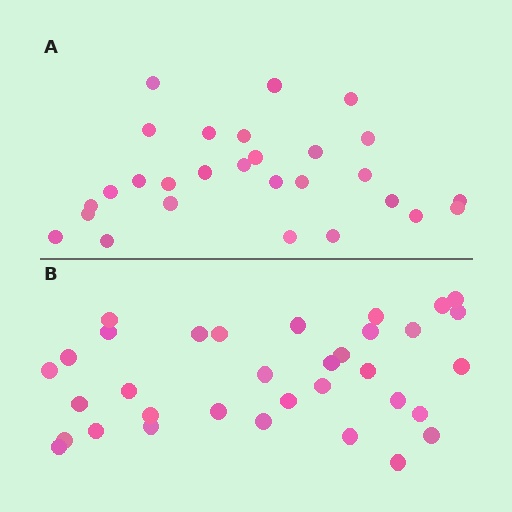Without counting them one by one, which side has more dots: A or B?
Region B (the bottom region) has more dots.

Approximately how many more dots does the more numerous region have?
Region B has about 6 more dots than region A.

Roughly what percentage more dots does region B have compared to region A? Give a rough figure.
About 20% more.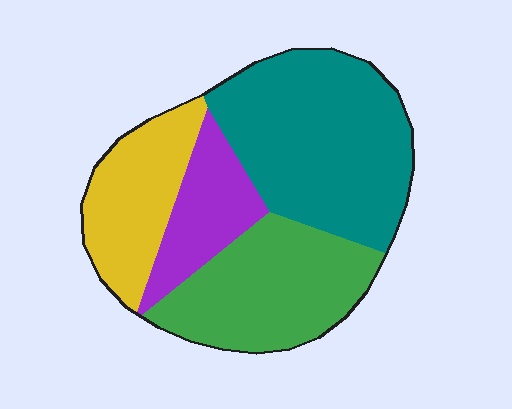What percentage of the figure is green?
Green covers 27% of the figure.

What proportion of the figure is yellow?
Yellow takes up about one fifth (1/5) of the figure.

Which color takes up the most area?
Teal, at roughly 40%.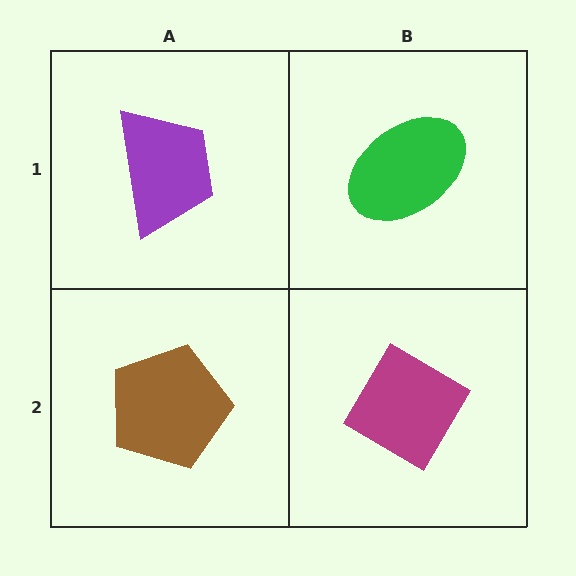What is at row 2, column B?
A magenta diamond.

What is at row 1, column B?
A green ellipse.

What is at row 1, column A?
A purple trapezoid.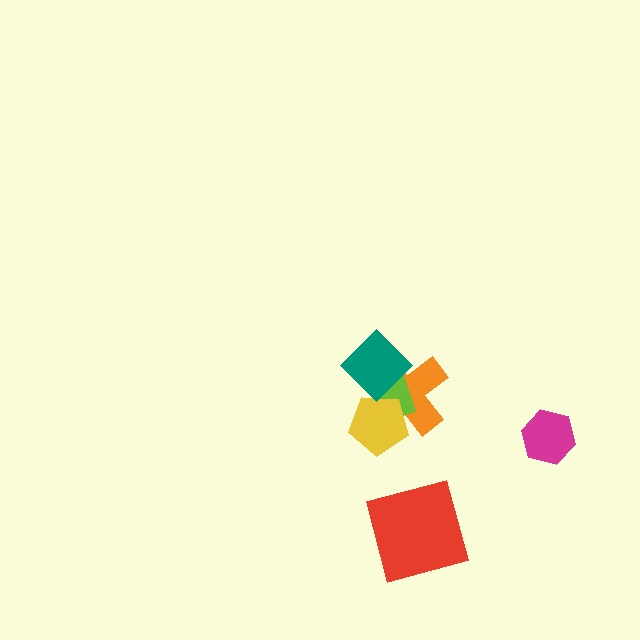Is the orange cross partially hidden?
Yes, it is partially covered by another shape.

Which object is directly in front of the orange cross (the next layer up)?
The lime rectangle is directly in front of the orange cross.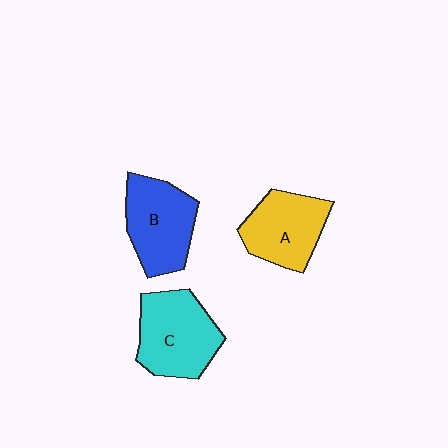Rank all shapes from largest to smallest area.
From largest to smallest: C (cyan), B (blue), A (yellow).